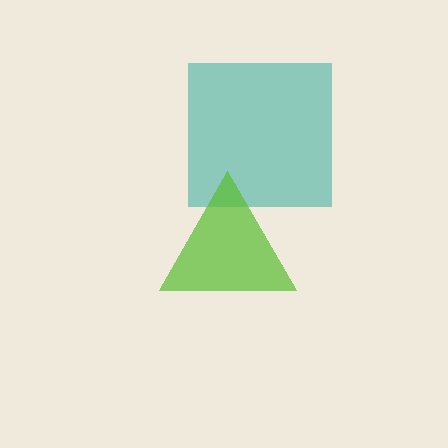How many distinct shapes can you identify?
There are 2 distinct shapes: a teal square, a lime triangle.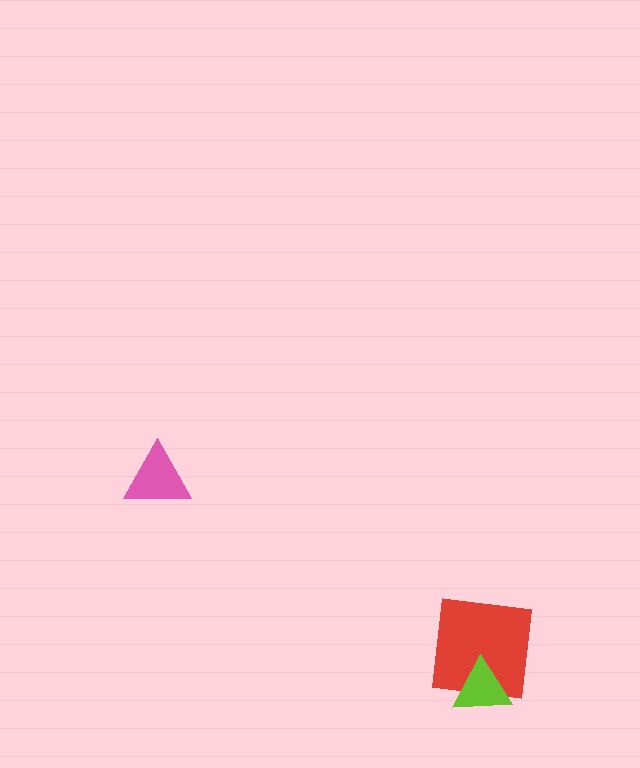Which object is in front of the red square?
The lime triangle is in front of the red square.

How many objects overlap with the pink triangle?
0 objects overlap with the pink triangle.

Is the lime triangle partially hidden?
No, no other shape covers it.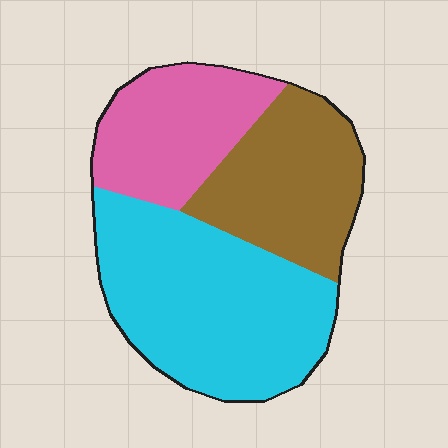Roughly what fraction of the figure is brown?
Brown covers about 30% of the figure.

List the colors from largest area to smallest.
From largest to smallest: cyan, brown, pink.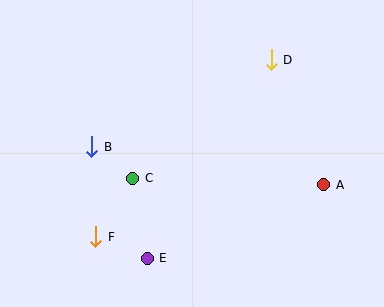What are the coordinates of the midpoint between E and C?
The midpoint between E and C is at (140, 218).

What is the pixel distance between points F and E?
The distance between F and E is 56 pixels.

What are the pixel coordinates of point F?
Point F is at (96, 237).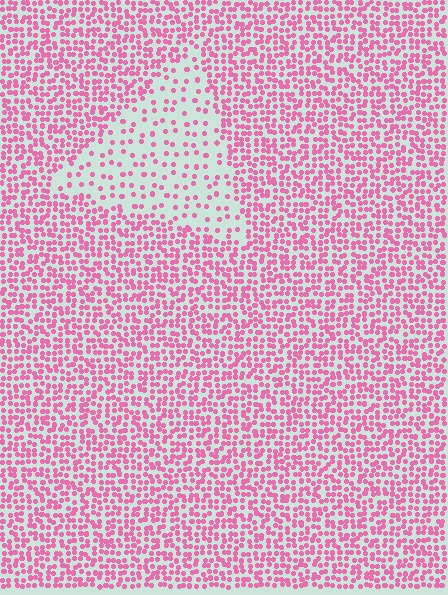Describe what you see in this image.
The image contains small pink elements arranged at two different densities. A triangle-shaped region is visible where the elements are less densely packed than the surrounding area.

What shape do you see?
I see a triangle.